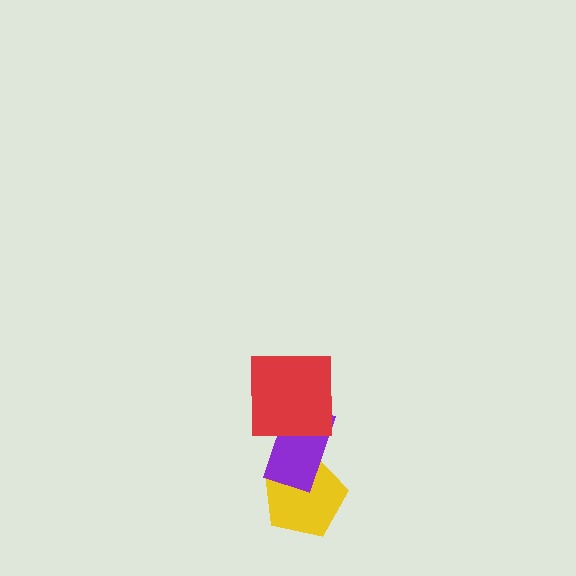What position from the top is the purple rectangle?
The purple rectangle is 2nd from the top.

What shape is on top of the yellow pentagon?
The purple rectangle is on top of the yellow pentagon.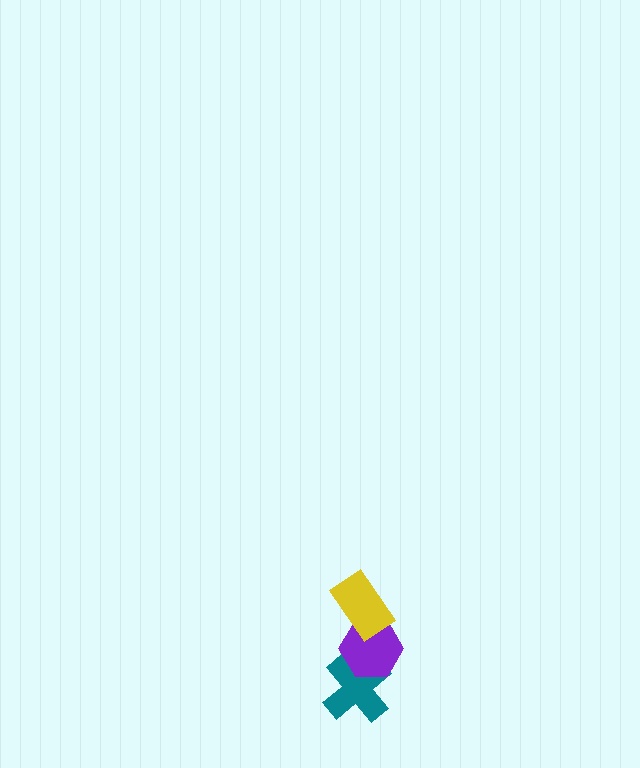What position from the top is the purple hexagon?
The purple hexagon is 2nd from the top.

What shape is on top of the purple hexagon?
The yellow rectangle is on top of the purple hexagon.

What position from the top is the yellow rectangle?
The yellow rectangle is 1st from the top.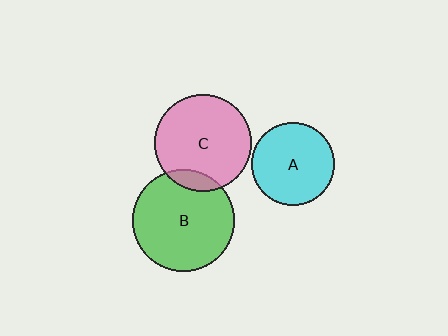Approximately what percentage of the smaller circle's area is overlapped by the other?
Approximately 10%.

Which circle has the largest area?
Circle B (green).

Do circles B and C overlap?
Yes.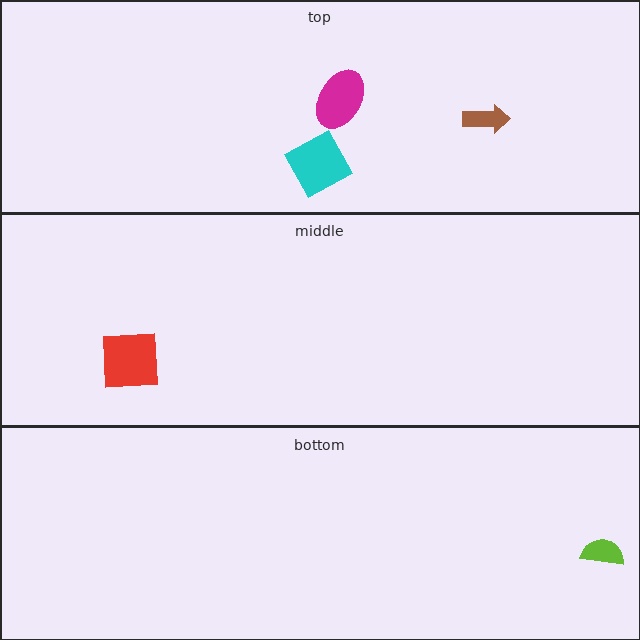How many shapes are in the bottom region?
1.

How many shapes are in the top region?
3.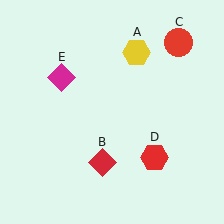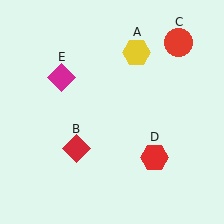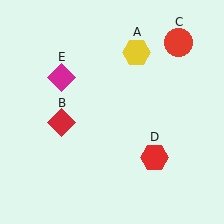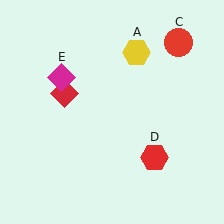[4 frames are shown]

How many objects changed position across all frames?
1 object changed position: red diamond (object B).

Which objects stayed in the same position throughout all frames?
Yellow hexagon (object A) and red circle (object C) and red hexagon (object D) and magenta diamond (object E) remained stationary.